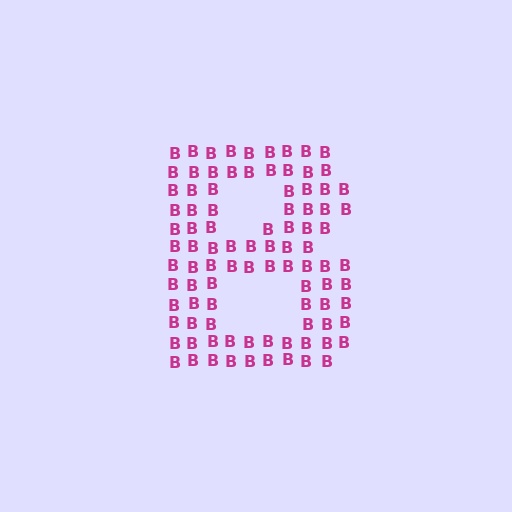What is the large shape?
The large shape is the letter B.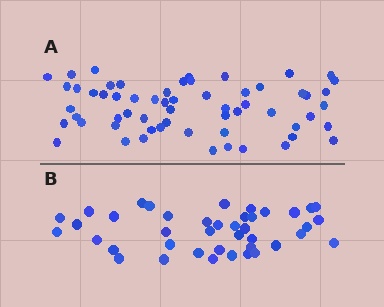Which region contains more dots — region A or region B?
Region A (the top region) has more dots.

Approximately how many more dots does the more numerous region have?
Region A has approximately 20 more dots than region B.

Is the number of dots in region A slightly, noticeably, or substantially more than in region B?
Region A has substantially more. The ratio is roughly 1.5 to 1.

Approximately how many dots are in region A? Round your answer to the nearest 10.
About 60 dots.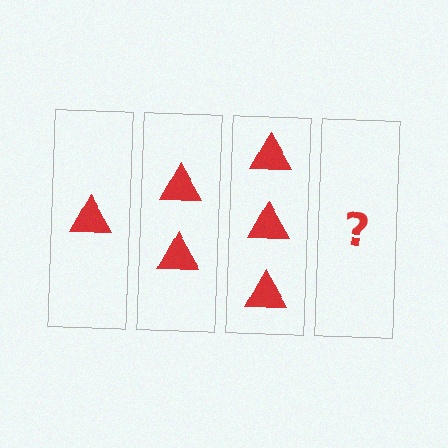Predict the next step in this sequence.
The next step is 4 triangles.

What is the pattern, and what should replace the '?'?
The pattern is that each step adds one more triangle. The '?' should be 4 triangles.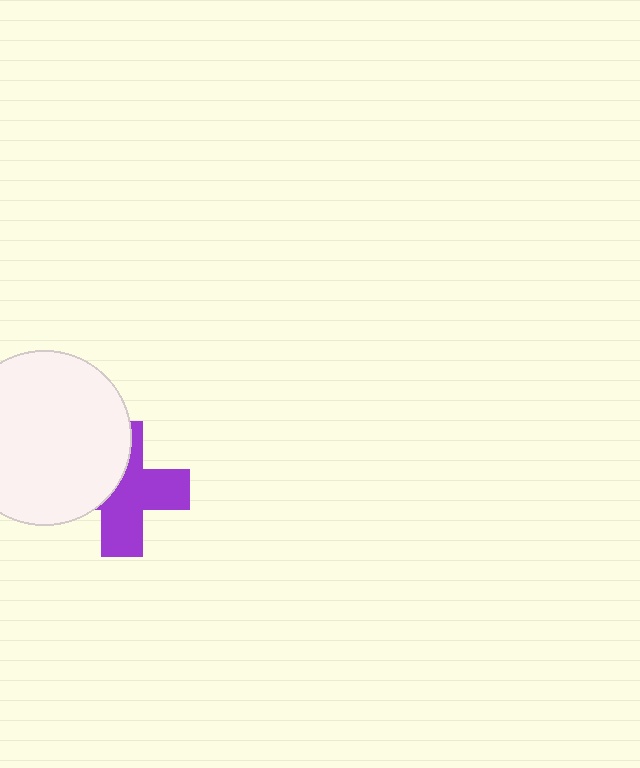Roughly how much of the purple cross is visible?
About half of it is visible (roughly 60%).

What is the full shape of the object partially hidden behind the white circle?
The partially hidden object is a purple cross.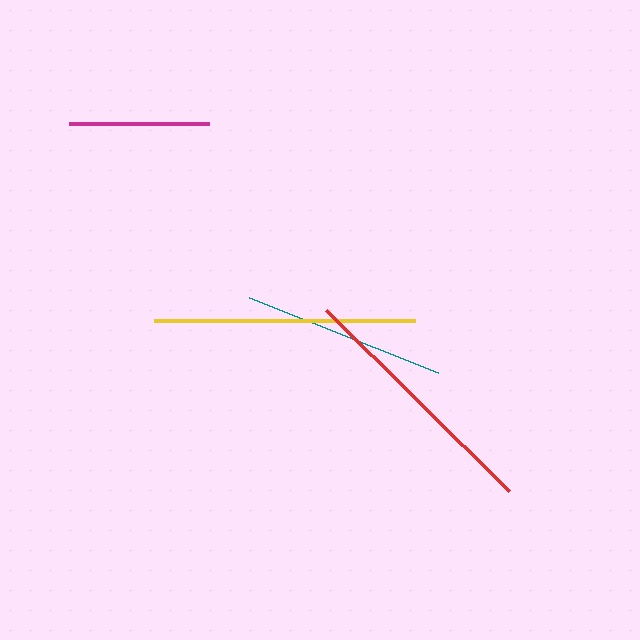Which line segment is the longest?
The yellow line is the longest at approximately 261 pixels.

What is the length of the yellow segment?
The yellow segment is approximately 261 pixels long.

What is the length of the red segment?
The red segment is approximately 256 pixels long.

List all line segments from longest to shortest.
From longest to shortest: yellow, red, teal, magenta.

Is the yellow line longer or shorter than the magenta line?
The yellow line is longer than the magenta line.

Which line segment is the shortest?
The magenta line is the shortest at approximately 141 pixels.